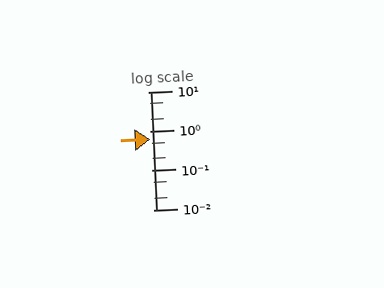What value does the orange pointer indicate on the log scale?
The pointer indicates approximately 0.61.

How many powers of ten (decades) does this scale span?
The scale spans 3 decades, from 0.01 to 10.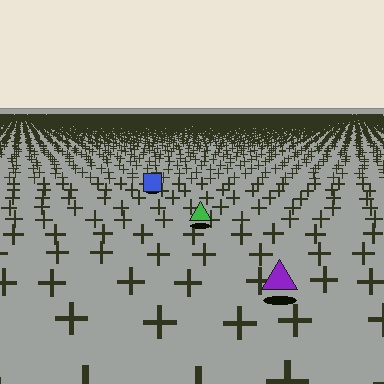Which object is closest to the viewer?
The purple triangle is closest. The texture marks near it are larger and more spread out.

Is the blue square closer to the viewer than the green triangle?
No. The green triangle is closer — you can tell from the texture gradient: the ground texture is coarser near it.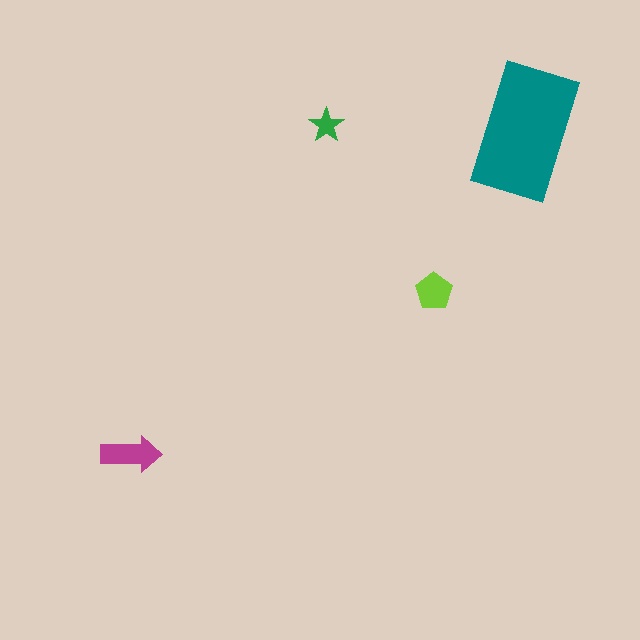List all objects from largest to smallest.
The teal rectangle, the magenta arrow, the lime pentagon, the green star.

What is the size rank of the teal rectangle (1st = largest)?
1st.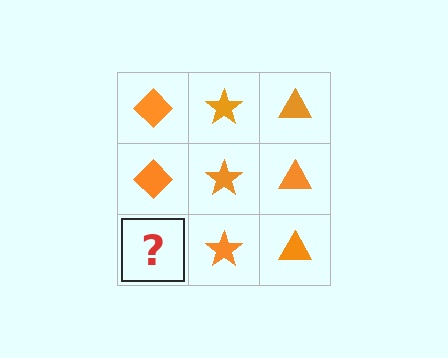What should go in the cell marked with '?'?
The missing cell should contain an orange diamond.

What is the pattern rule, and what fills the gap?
The rule is that each column has a consistent shape. The gap should be filled with an orange diamond.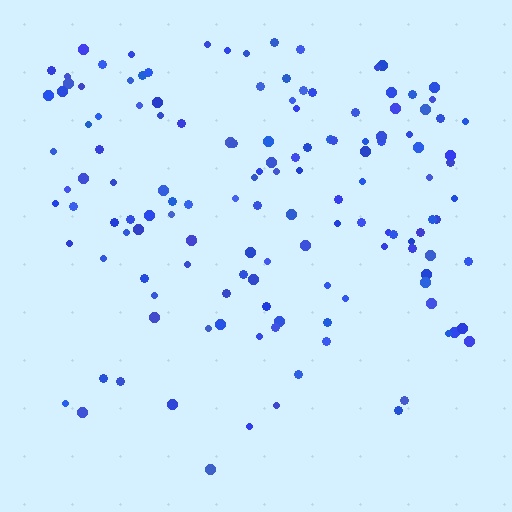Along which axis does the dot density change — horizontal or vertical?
Vertical.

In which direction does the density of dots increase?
From bottom to top, with the top side densest.